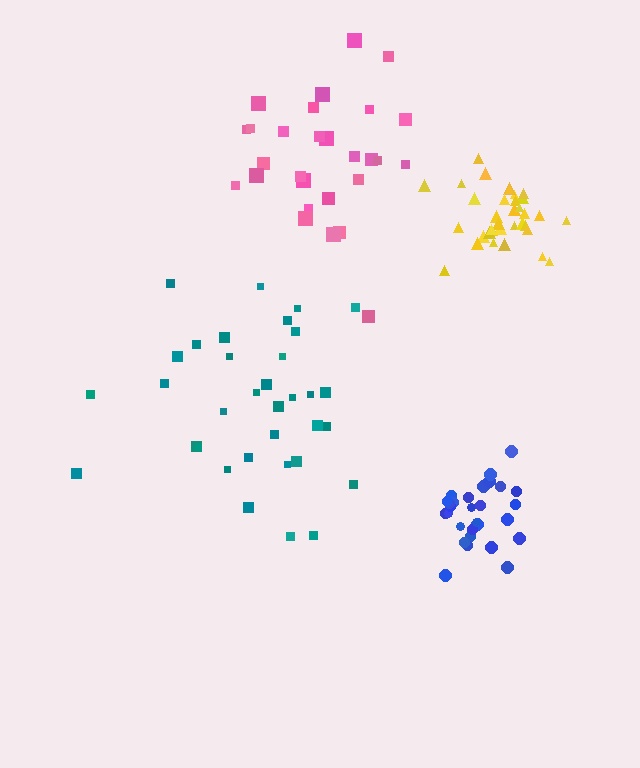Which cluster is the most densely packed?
Yellow.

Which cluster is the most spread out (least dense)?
Teal.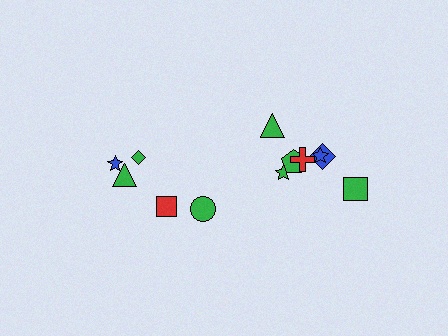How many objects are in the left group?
There are 5 objects.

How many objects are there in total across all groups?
There are 12 objects.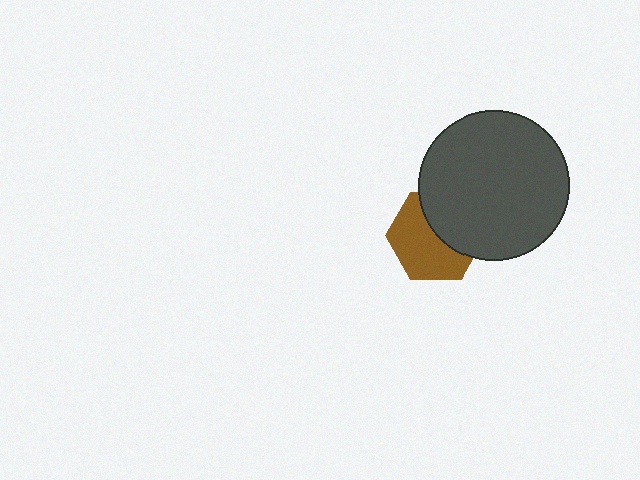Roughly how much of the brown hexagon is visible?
About half of it is visible (roughly 57%).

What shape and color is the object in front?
The object in front is a dark gray circle.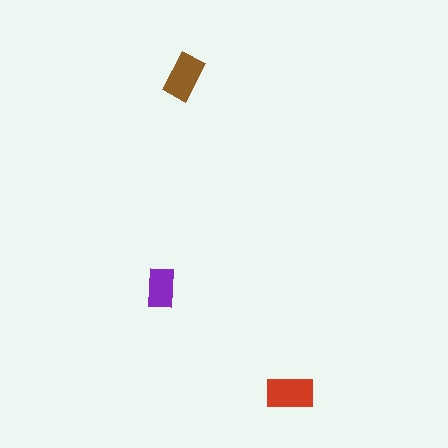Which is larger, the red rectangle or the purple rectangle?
The red one.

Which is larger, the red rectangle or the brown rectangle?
The red one.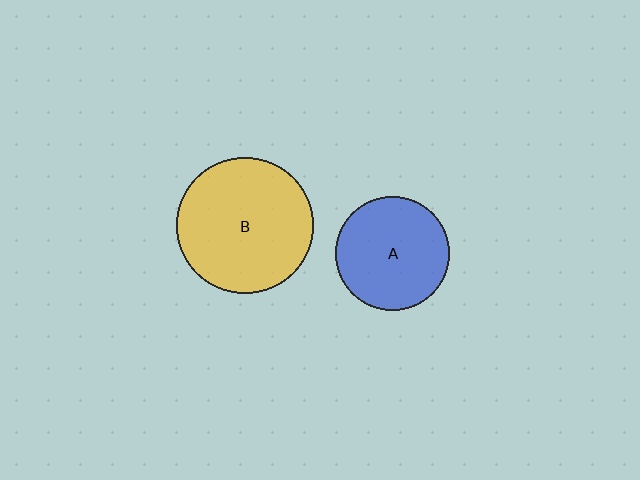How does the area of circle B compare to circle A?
Approximately 1.4 times.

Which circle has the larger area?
Circle B (yellow).